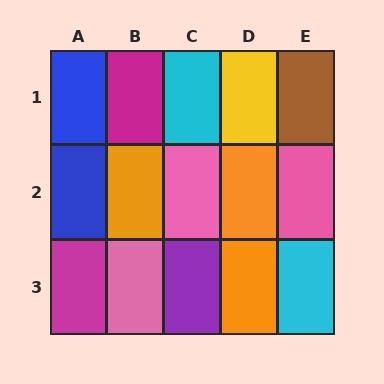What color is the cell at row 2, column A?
Blue.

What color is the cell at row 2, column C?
Pink.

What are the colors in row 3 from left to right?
Magenta, pink, purple, orange, cyan.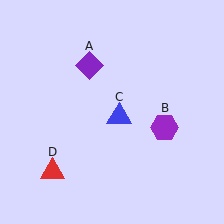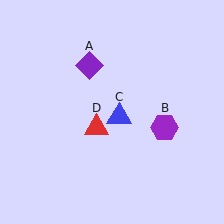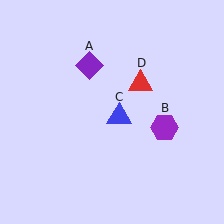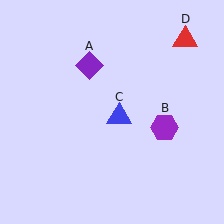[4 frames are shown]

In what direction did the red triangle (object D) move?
The red triangle (object D) moved up and to the right.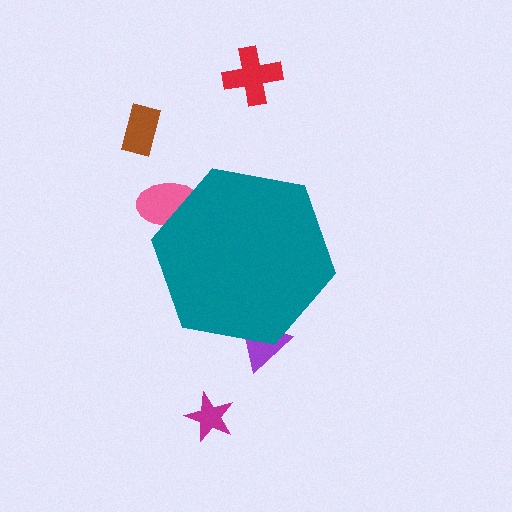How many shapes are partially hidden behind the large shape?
2 shapes are partially hidden.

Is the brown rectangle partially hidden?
No, the brown rectangle is fully visible.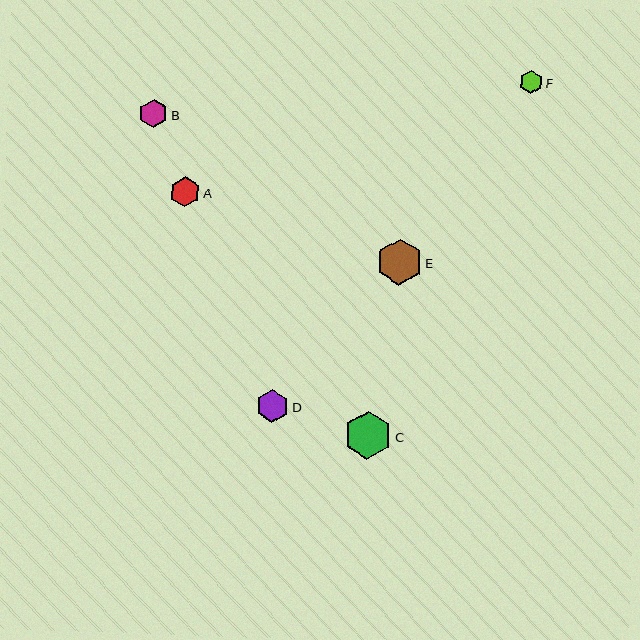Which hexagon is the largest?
Hexagon C is the largest with a size of approximately 48 pixels.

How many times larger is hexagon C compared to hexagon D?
Hexagon C is approximately 1.5 times the size of hexagon D.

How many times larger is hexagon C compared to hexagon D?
Hexagon C is approximately 1.5 times the size of hexagon D.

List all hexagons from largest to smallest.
From largest to smallest: C, E, D, A, B, F.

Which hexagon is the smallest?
Hexagon F is the smallest with a size of approximately 24 pixels.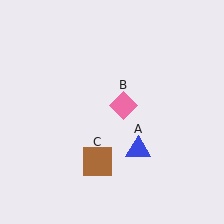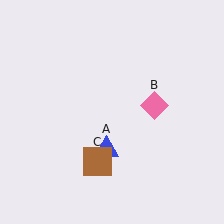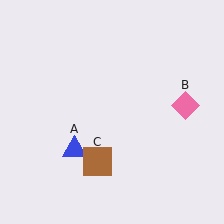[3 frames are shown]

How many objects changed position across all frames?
2 objects changed position: blue triangle (object A), pink diamond (object B).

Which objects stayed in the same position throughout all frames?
Brown square (object C) remained stationary.